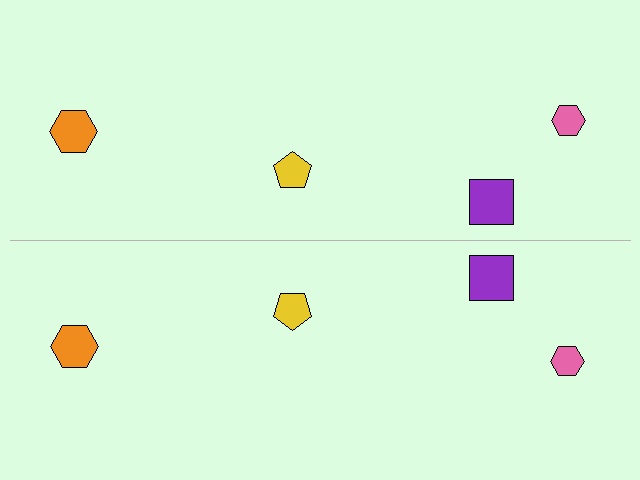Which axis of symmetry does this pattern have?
The pattern has a horizontal axis of symmetry running through the center of the image.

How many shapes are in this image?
There are 8 shapes in this image.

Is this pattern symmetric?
Yes, this pattern has bilateral (reflection) symmetry.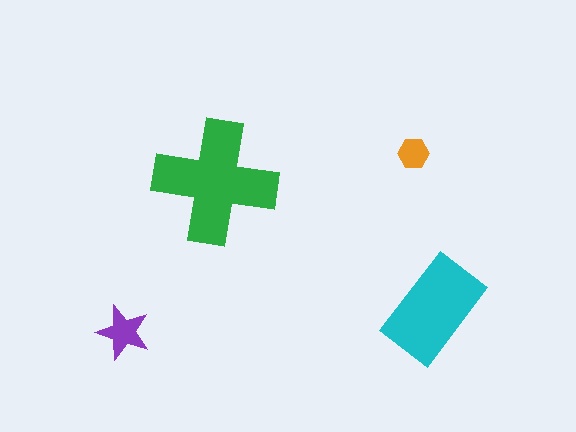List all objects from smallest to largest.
The orange hexagon, the purple star, the cyan rectangle, the green cross.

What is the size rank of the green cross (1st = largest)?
1st.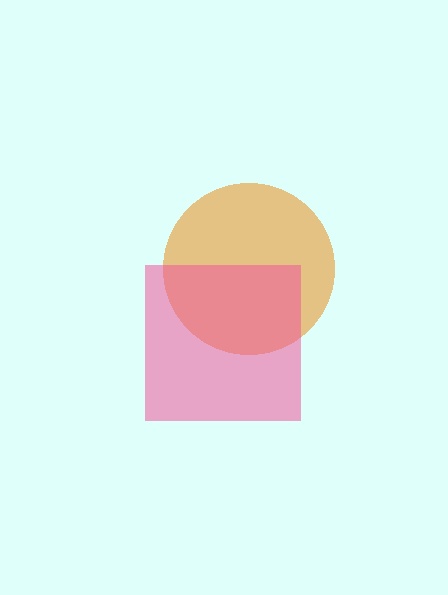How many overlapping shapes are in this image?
There are 2 overlapping shapes in the image.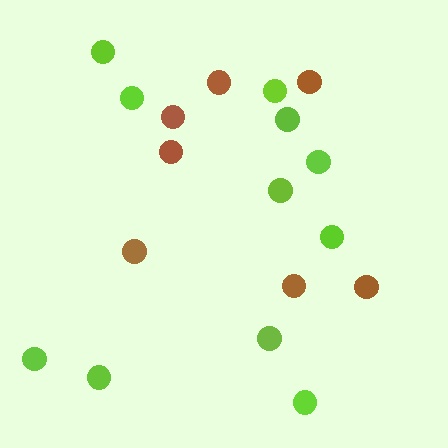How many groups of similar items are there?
There are 2 groups: one group of lime circles (11) and one group of brown circles (7).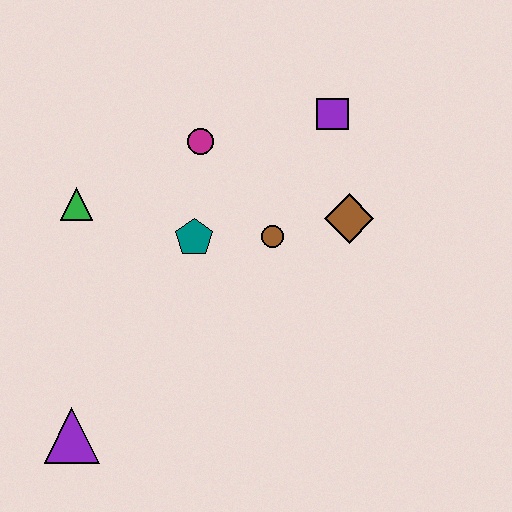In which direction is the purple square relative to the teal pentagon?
The purple square is to the right of the teal pentagon.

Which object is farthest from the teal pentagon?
The purple triangle is farthest from the teal pentagon.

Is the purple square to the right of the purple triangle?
Yes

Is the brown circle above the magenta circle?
No